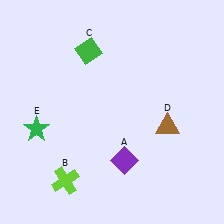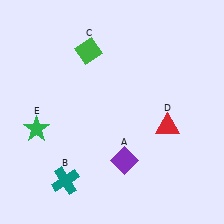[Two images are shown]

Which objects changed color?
B changed from lime to teal. D changed from brown to red.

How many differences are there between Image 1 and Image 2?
There are 2 differences between the two images.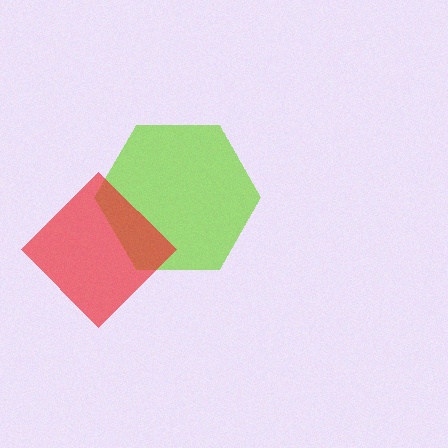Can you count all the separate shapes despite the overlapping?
Yes, there are 2 separate shapes.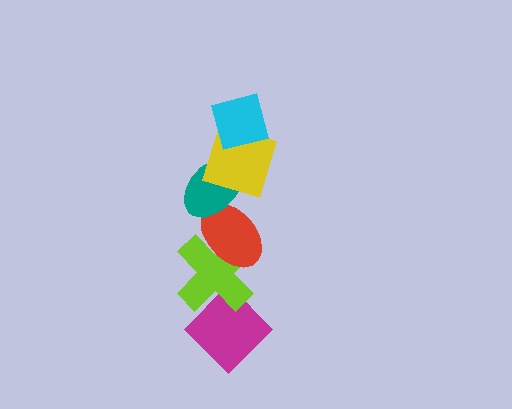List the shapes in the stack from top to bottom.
From top to bottom: the cyan square, the yellow square, the teal ellipse, the red ellipse, the lime cross, the magenta diamond.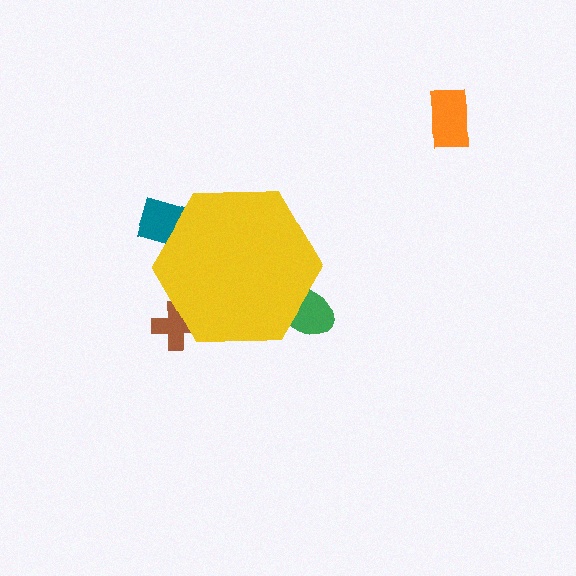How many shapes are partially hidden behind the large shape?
3 shapes are partially hidden.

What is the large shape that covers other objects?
A yellow hexagon.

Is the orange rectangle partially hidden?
No, the orange rectangle is fully visible.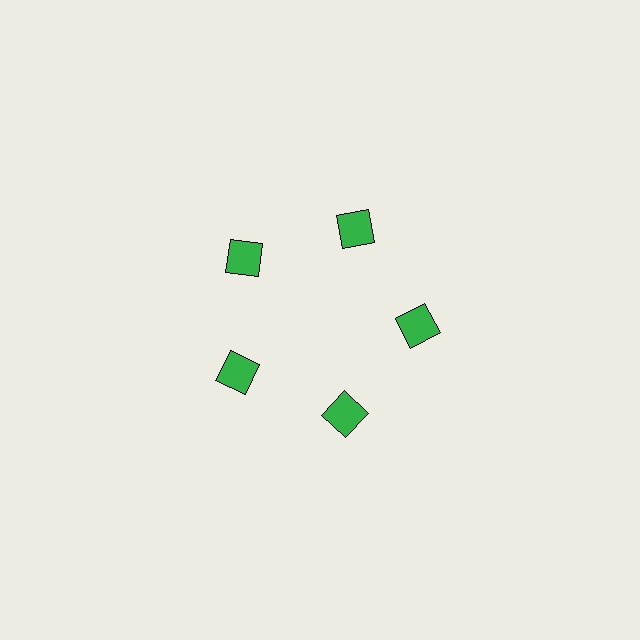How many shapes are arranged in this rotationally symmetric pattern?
There are 5 shapes, arranged in 5 groups of 1.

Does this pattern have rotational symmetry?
Yes, this pattern has 5-fold rotational symmetry. It looks the same after rotating 72 degrees around the center.